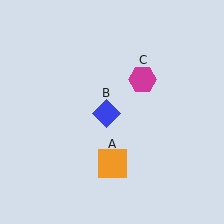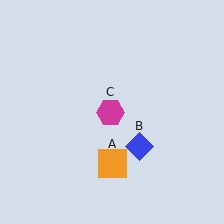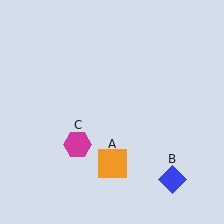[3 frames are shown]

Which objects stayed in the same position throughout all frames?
Orange square (object A) remained stationary.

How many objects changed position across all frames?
2 objects changed position: blue diamond (object B), magenta hexagon (object C).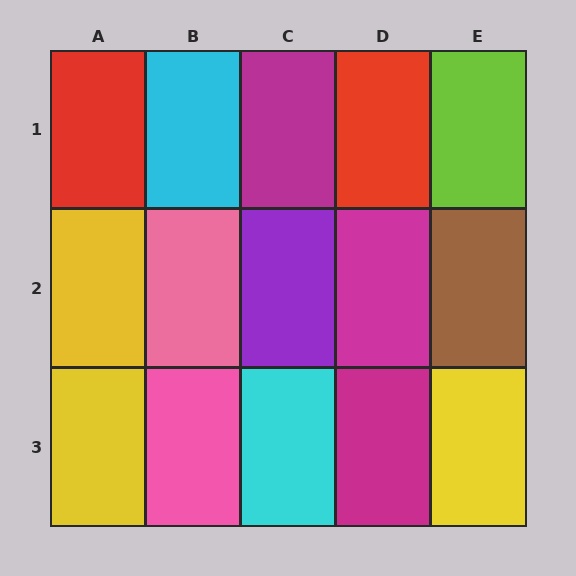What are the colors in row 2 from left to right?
Yellow, pink, purple, magenta, brown.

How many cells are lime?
1 cell is lime.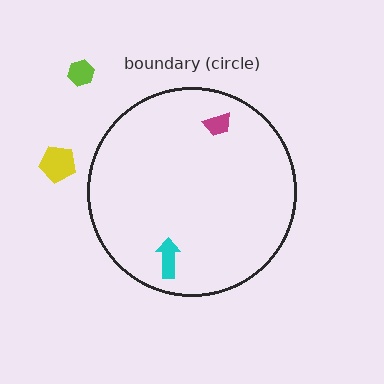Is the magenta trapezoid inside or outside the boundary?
Inside.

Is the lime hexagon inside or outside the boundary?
Outside.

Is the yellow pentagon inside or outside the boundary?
Outside.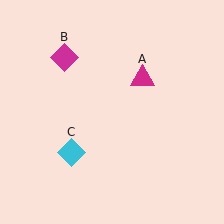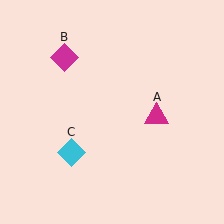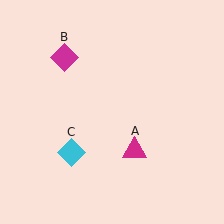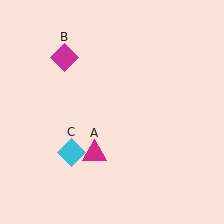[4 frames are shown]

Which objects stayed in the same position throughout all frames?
Magenta diamond (object B) and cyan diamond (object C) remained stationary.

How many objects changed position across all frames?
1 object changed position: magenta triangle (object A).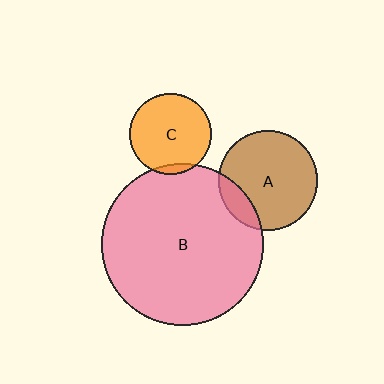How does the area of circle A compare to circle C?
Approximately 1.5 times.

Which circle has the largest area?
Circle B (pink).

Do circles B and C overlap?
Yes.